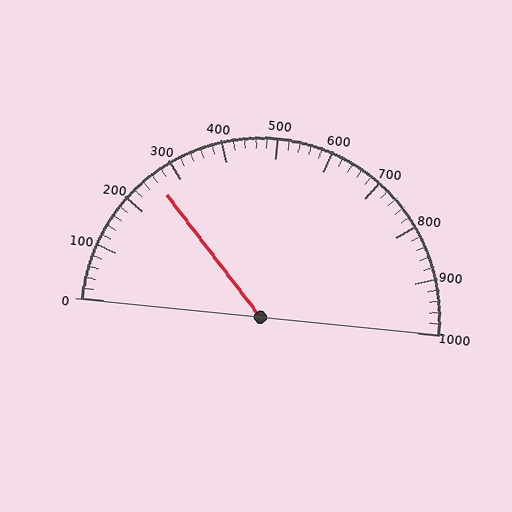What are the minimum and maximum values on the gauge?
The gauge ranges from 0 to 1000.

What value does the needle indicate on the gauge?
The needle indicates approximately 260.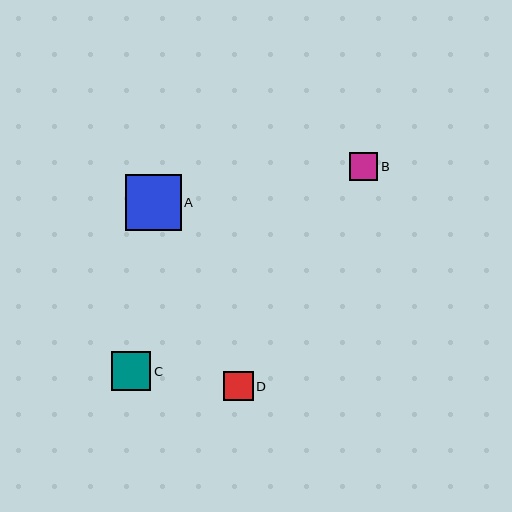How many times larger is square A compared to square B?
Square A is approximately 2.0 times the size of square B.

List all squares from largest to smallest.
From largest to smallest: A, C, D, B.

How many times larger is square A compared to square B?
Square A is approximately 2.0 times the size of square B.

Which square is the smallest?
Square B is the smallest with a size of approximately 28 pixels.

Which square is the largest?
Square A is the largest with a size of approximately 56 pixels.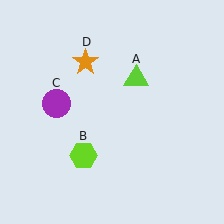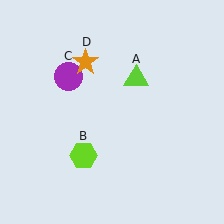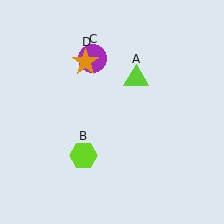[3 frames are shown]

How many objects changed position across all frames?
1 object changed position: purple circle (object C).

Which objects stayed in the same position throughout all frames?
Lime triangle (object A) and lime hexagon (object B) and orange star (object D) remained stationary.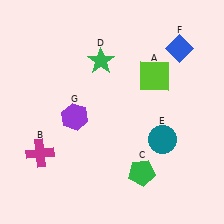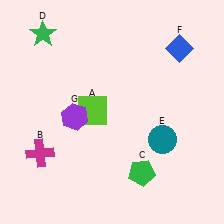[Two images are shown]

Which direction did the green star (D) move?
The green star (D) moved left.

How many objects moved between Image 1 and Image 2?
2 objects moved between the two images.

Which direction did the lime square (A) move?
The lime square (A) moved left.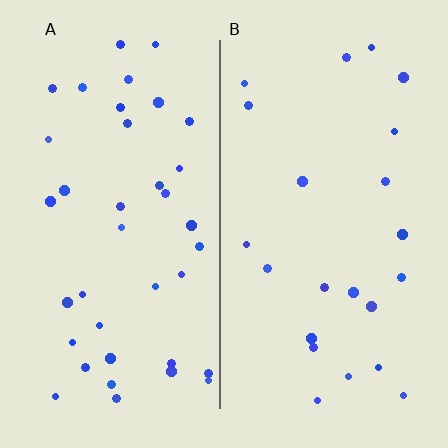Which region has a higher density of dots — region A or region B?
A (the left).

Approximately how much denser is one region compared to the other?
Approximately 1.7× — region A over region B.